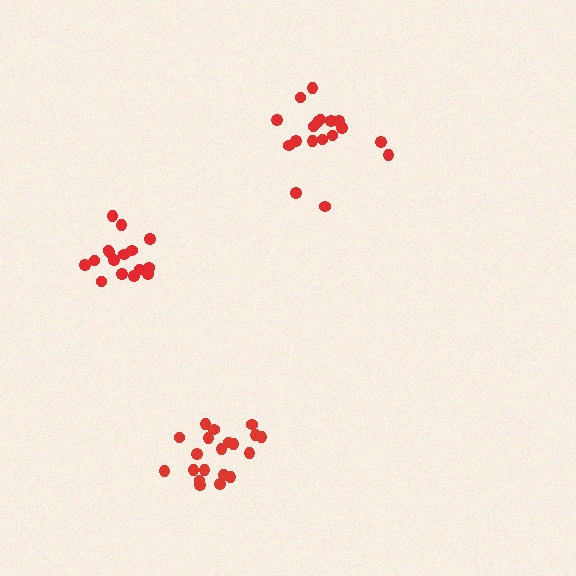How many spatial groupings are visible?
There are 3 spatial groupings.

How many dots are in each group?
Group 1: 20 dots, Group 2: 17 dots, Group 3: 18 dots (55 total).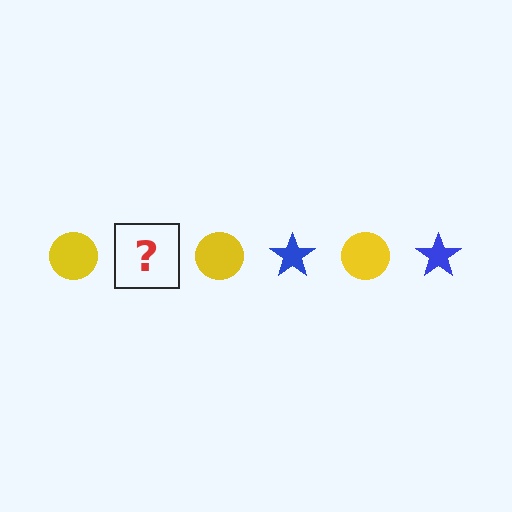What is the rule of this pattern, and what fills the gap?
The rule is that the pattern alternates between yellow circle and blue star. The gap should be filled with a blue star.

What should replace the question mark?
The question mark should be replaced with a blue star.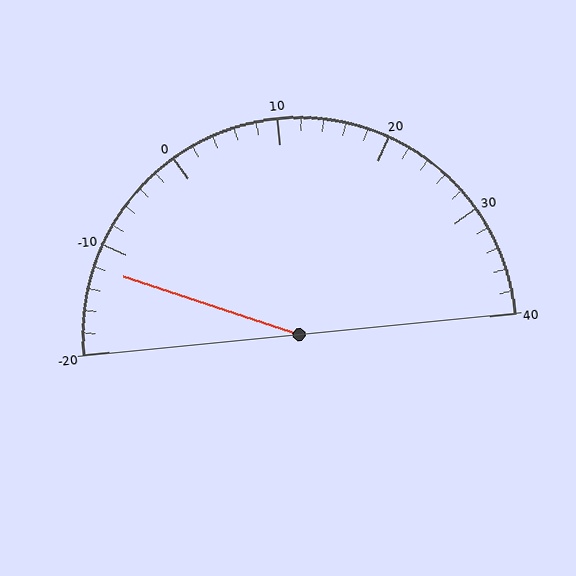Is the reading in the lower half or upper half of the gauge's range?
The reading is in the lower half of the range (-20 to 40).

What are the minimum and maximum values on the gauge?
The gauge ranges from -20 to 40.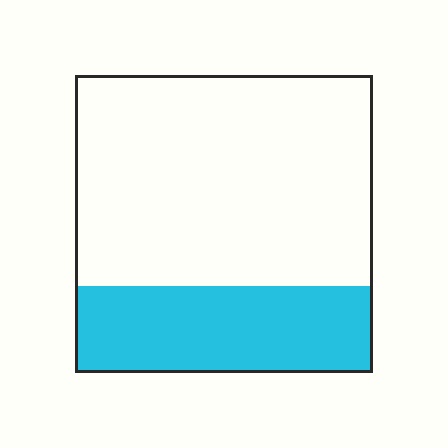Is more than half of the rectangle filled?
No.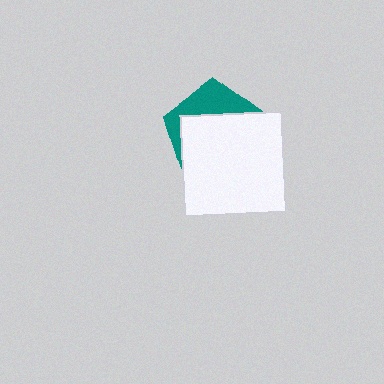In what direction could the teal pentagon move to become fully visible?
The teal pentagon could move up. That would shift it out from behind the white square entirely.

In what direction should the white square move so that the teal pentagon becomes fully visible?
The white square should move down. That is the shortest direction to clear the overlap and leave the teal pentagon fully visible.